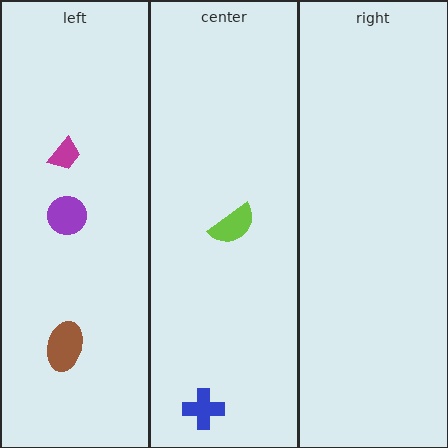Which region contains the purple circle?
The left region.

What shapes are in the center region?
The lime semicircle, the blue cross.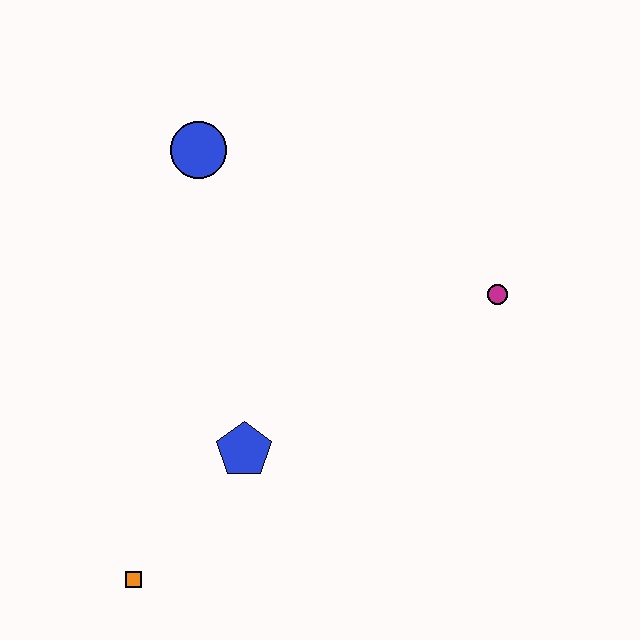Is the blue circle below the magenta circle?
No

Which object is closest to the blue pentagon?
The orange square is closest to the blue pentagon.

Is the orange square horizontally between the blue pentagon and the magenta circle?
No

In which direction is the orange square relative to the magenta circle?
The orange square is to the left of the magenta circle.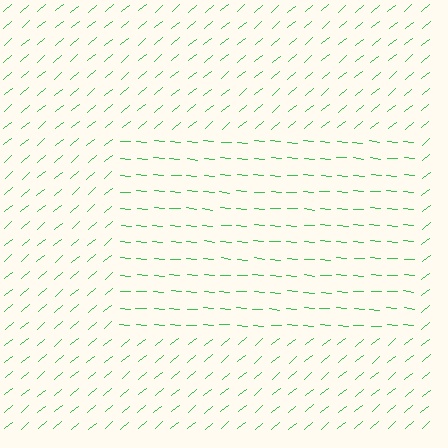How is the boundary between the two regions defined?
The boundary is defined purely by a change in line orientation (approximately 45 degrees difference). All lines are the same color and thickness.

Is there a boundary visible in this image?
Yes, there is a texture boundary formed by a change in line orientation.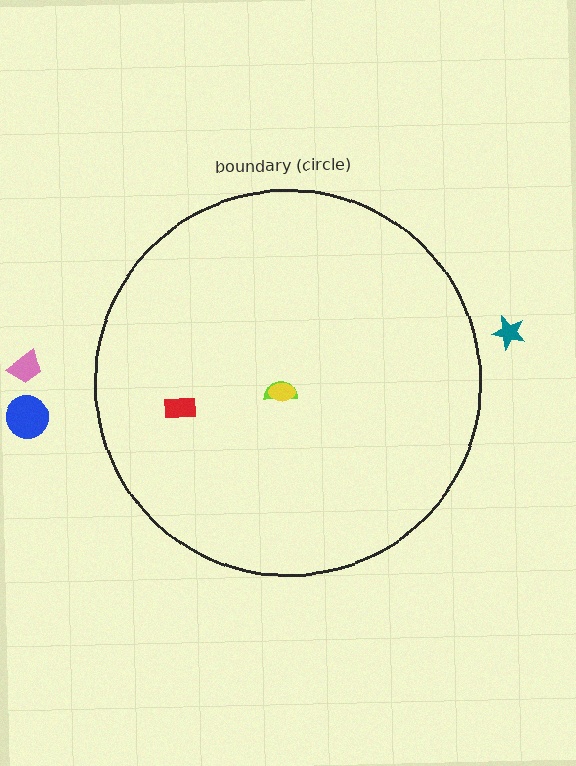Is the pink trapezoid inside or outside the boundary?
Outside.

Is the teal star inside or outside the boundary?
Outside.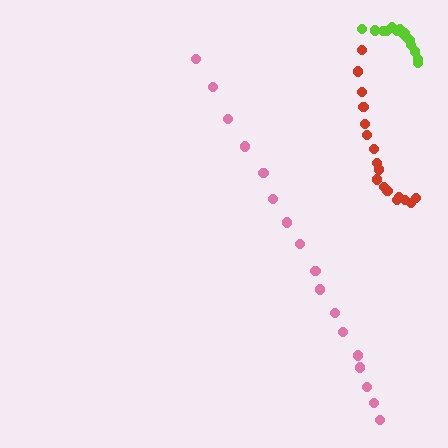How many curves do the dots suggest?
There are 3 distinct paths.